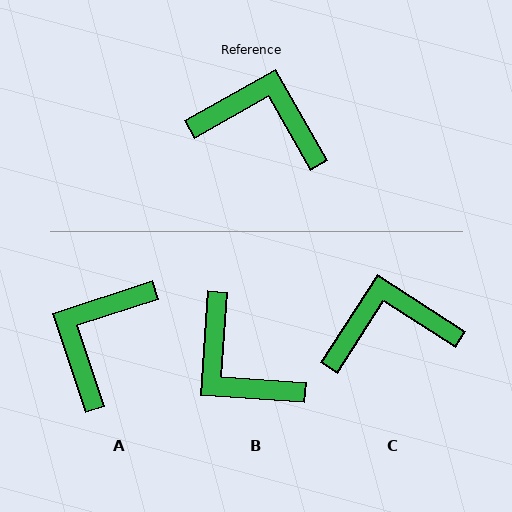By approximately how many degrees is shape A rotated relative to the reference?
Approximately 79 degrees counter-clockwise.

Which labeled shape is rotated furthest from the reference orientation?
B, about 146 degrees away.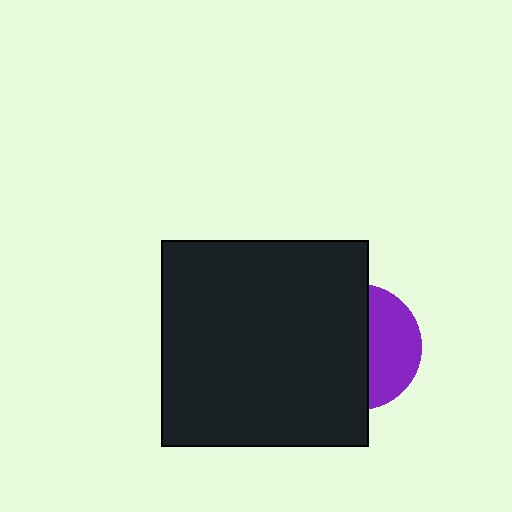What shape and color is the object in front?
The object in front is a black square.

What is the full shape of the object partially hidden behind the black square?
The partially hidden object is a purple circle.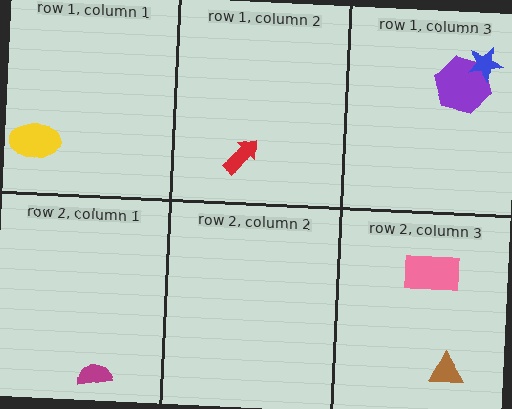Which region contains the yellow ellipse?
The row 1, column 1 region.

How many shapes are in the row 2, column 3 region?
2.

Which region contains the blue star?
The row 1, column 3 region.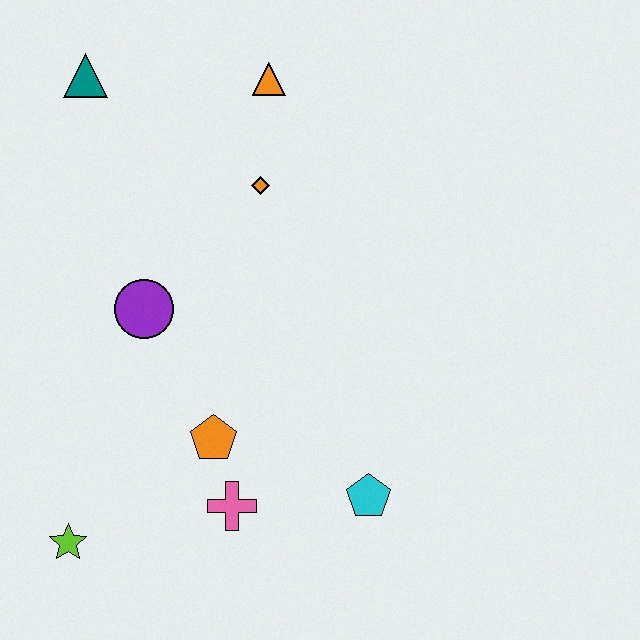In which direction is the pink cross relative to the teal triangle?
The pink cross is below the teal triangle.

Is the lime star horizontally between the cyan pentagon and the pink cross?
No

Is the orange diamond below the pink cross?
No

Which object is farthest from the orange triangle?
The lime star is farthest from the orange triangle.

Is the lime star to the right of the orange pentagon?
No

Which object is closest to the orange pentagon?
The pink cross is closest to the orange pentagon.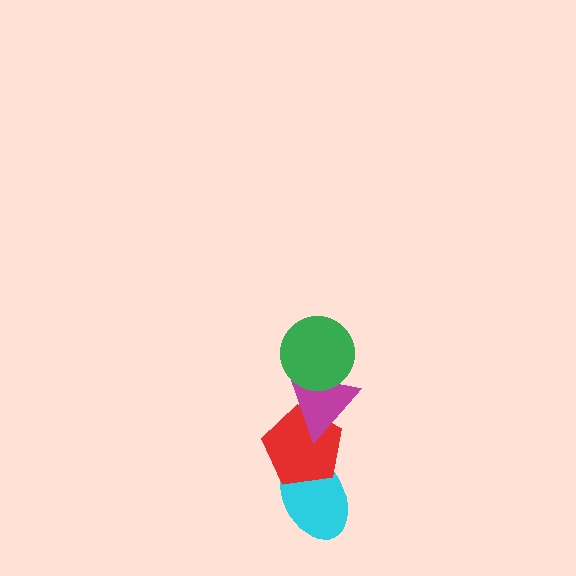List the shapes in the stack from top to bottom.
From top to bottom: the green circle, the magenta triangle, the red pentagon, the cyan ellipse.